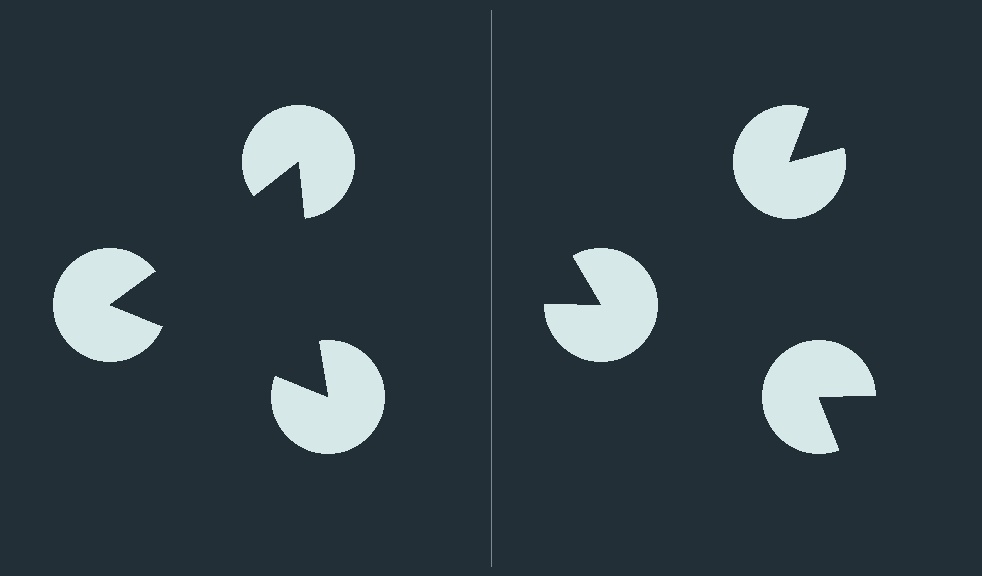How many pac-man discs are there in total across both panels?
6 — 3 on each side.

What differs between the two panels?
The pac-man discs are positioned identically on both sides; only the wedge orientations differ. On the left they align to a triangle; on the right they are misaligned.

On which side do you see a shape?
An illusory triangle appears on the left side. On the right side the wedge cuts are rotated, so no coherent shape forms.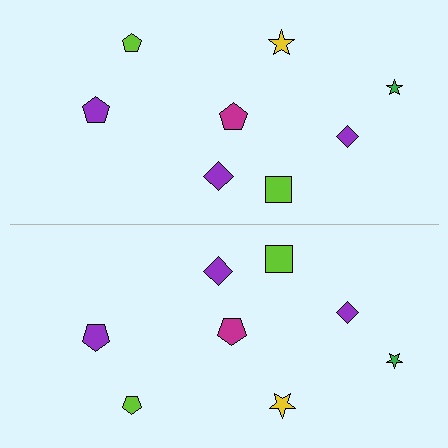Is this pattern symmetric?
Yes, this pattern has bilateral (reflection) symmetry.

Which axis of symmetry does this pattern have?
The pattern has a horizontal axis of symmetry running through the center of the image.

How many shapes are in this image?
There are 16 shapes in this image.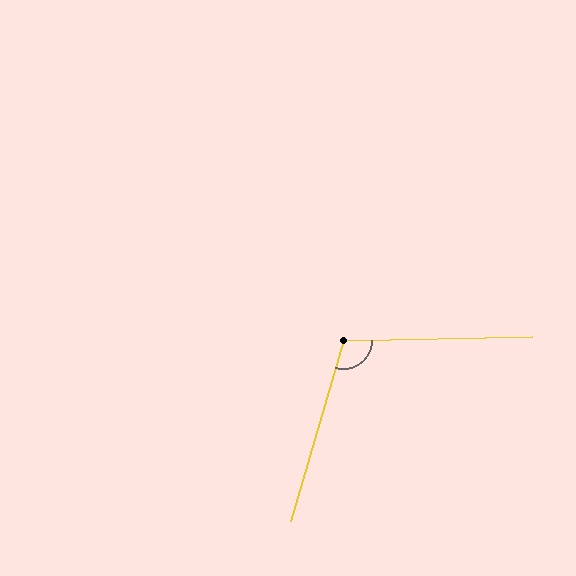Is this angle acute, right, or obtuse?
It is obtuse.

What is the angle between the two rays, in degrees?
Approximately 108 degrees.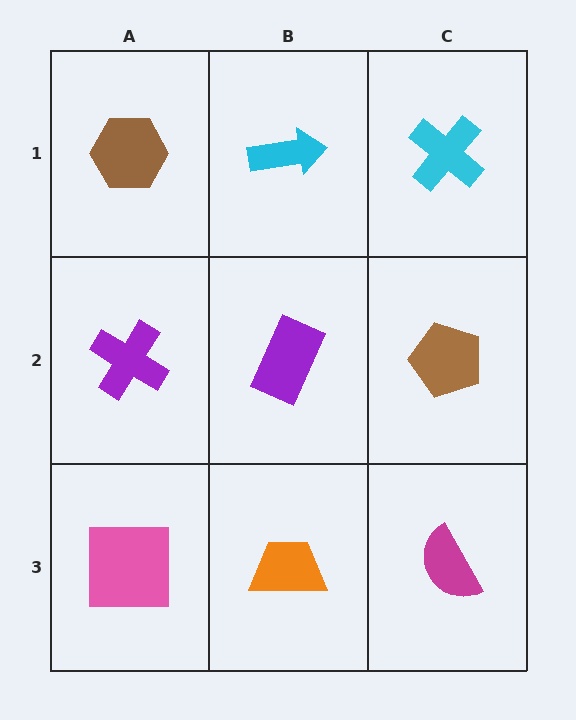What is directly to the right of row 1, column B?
A cyan cross.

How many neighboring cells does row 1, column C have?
2.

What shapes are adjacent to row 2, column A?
A brown hexagon (row 1, column A), a pink square (row 3, column A), a purple rectangle (row 2, column B).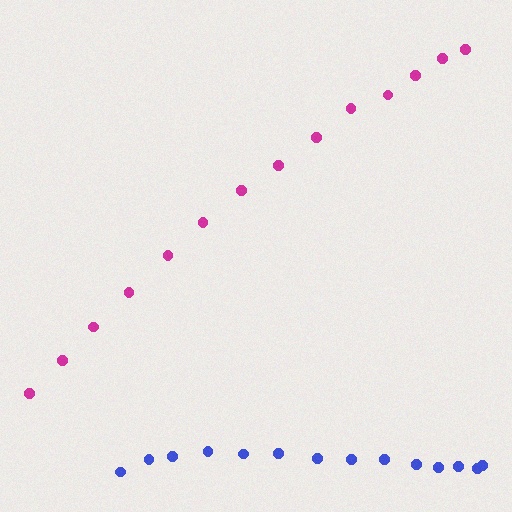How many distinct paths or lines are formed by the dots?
There are 2 distinct paths.